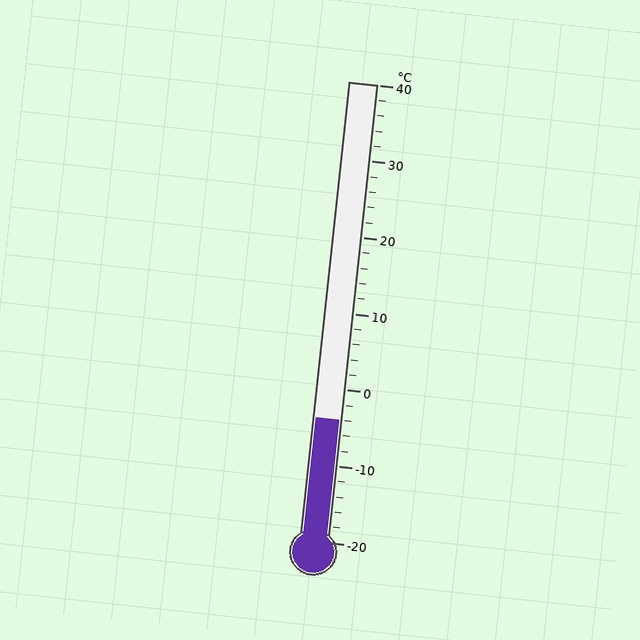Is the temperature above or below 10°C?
The temperature is below 10°C.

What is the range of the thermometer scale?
The thermometer scale ranges from -20°C to 40°C.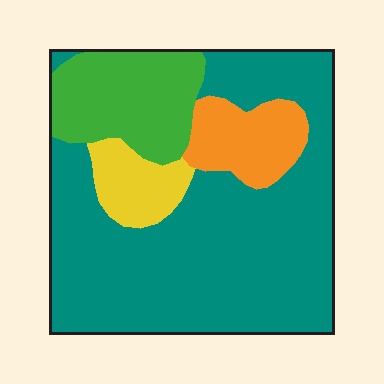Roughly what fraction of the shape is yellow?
Yellow covers roughly 10% of the shape.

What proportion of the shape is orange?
Orange covers 10% of the shape.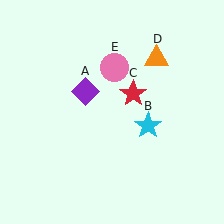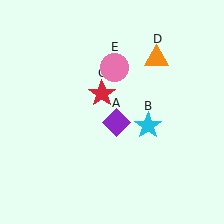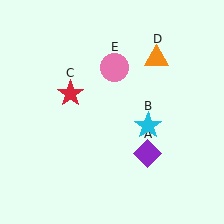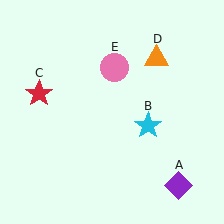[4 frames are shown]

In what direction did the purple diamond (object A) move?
The purple diamond (object A) moved down and to the right.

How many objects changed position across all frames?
2 objects changed position: purple diamond (object A), red star (object C).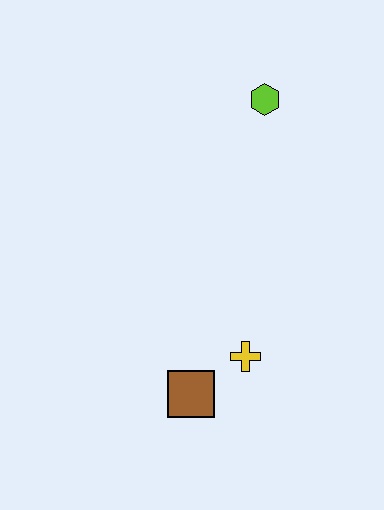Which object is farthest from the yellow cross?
The lime hexagon is farthest from the yellow cross.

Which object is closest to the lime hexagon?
The yellow cross is closest to the lime hexagon.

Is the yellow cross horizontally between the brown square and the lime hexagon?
Yes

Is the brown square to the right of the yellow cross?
No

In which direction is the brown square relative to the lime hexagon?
The brown square is below the lime hexagon.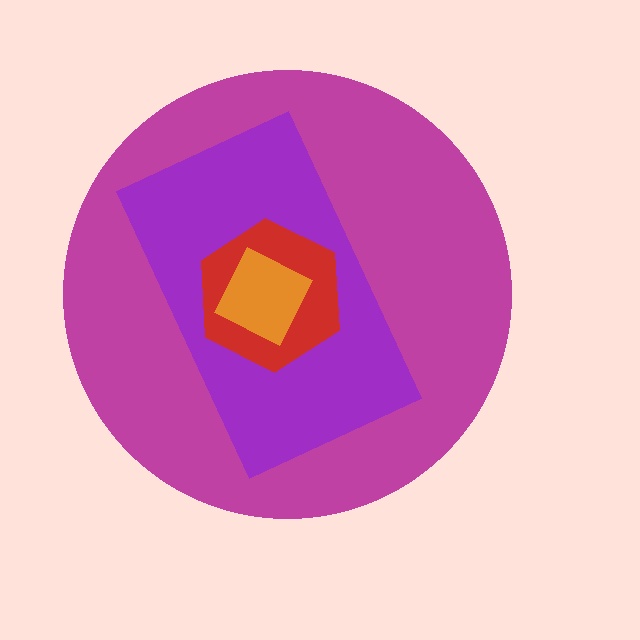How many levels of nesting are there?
4.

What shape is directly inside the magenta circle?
The purple rectangle.